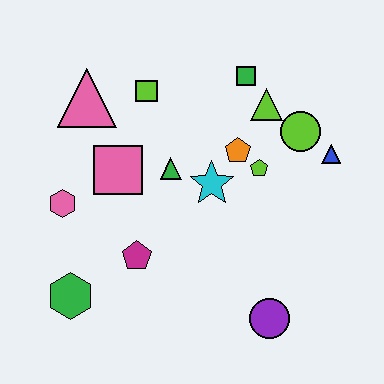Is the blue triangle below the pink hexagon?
No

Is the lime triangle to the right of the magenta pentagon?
Yes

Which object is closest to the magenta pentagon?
The green hexagon is closest to the magenta pentagon.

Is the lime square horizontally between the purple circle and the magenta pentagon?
Yes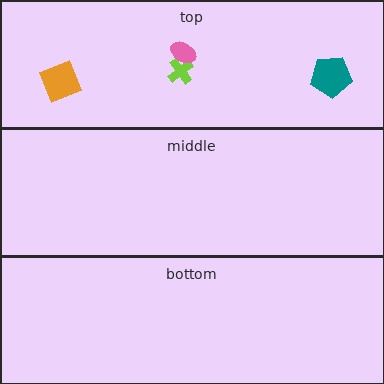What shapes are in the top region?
The teal pentagon, the lime cross, the orange square, the pink ellipse.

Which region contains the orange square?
The top region.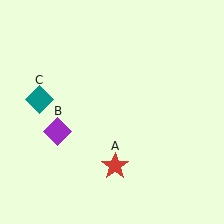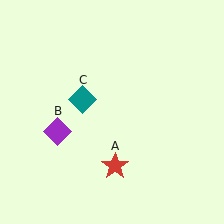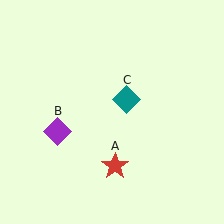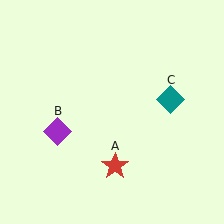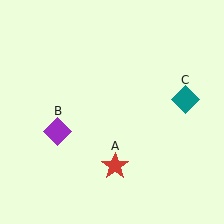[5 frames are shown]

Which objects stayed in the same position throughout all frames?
Red star (object A) and purple diamond (object B) remained stationary.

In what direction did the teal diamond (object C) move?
The teal diamond (object C) moved right.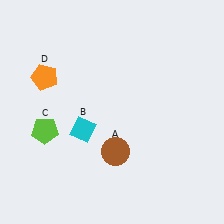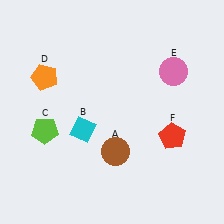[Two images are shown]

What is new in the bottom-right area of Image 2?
A red pentagon (F) was added in the bottom-right area of Image 2.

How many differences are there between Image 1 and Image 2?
There are 2 differences between the two images.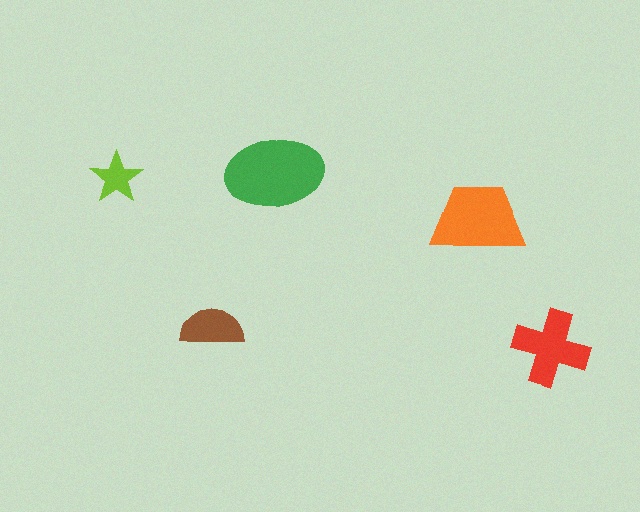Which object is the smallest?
The lime star.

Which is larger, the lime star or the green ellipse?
The green ellipse.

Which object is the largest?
The green ellipse.